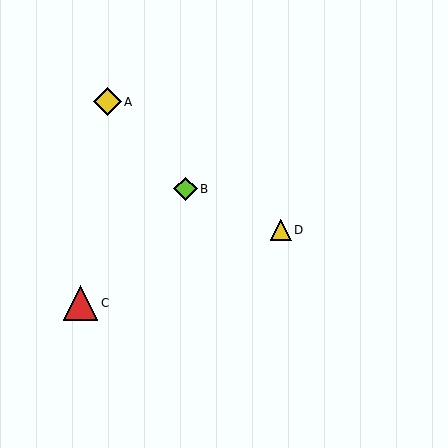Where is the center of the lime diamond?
The center of the lime diamond is at (185, 189).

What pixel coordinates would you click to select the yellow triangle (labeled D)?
Click at (281, 230) to select the yellow triangle D.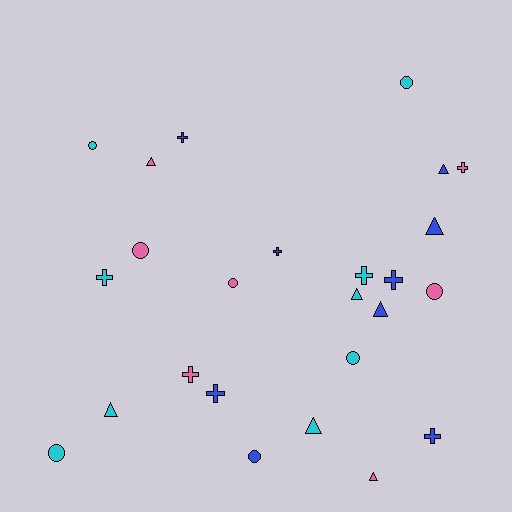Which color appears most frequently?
Blue, with 9 objects.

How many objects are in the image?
There are 25 objects.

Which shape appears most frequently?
Cross, with 9 objects.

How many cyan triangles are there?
There are 3 cyan triangles.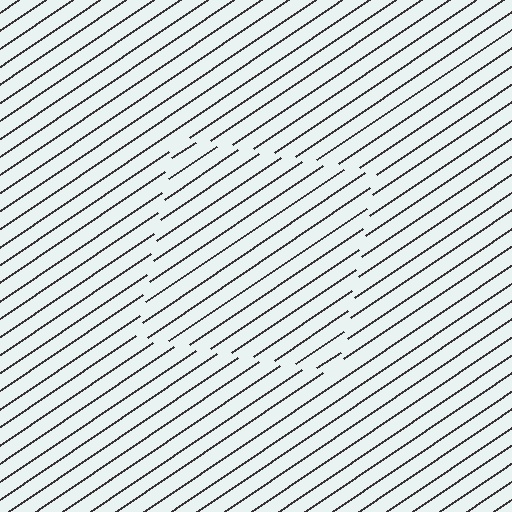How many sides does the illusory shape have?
4 sides — the line-ends trace a square.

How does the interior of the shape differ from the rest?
The interior of the shape contains the same grating, shifted by half a period — the contour is defined by the phase discontinuity where line-ends from the inner and outer gratings abut.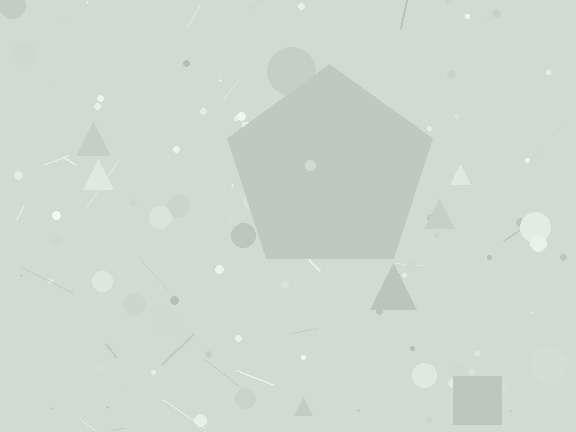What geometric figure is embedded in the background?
A pentagon is embedded in the background.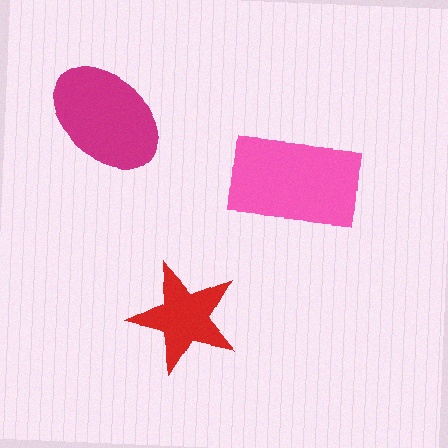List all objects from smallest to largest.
The red star, the magenta ellipse, the pink rectangle.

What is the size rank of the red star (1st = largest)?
3rd.